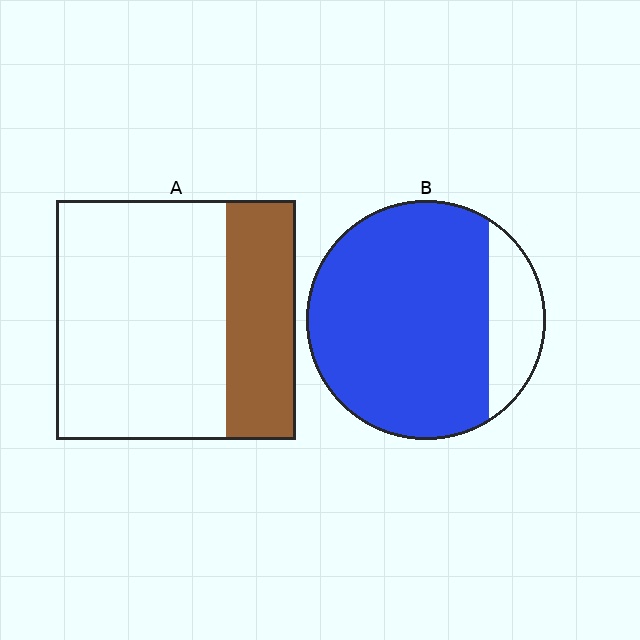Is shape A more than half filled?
No.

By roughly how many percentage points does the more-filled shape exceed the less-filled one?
By roughly 55 percentage points (B over A).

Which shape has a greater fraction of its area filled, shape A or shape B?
Shape B.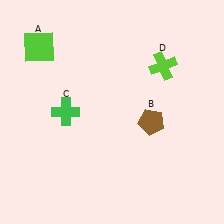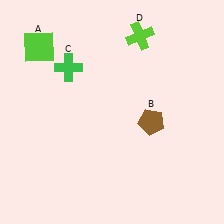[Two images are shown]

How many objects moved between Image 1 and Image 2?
2 objects moved between the two images.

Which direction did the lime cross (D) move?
The lime cross (D) moved up.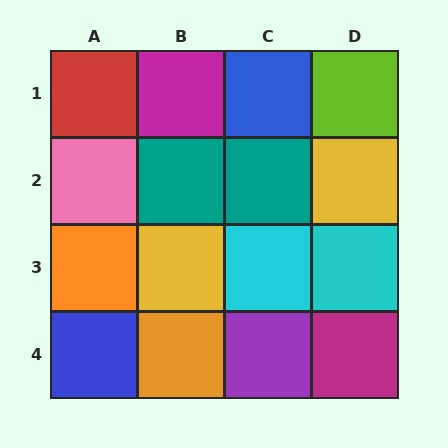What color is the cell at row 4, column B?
Orange.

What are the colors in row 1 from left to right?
Red, magenta, blue, lime.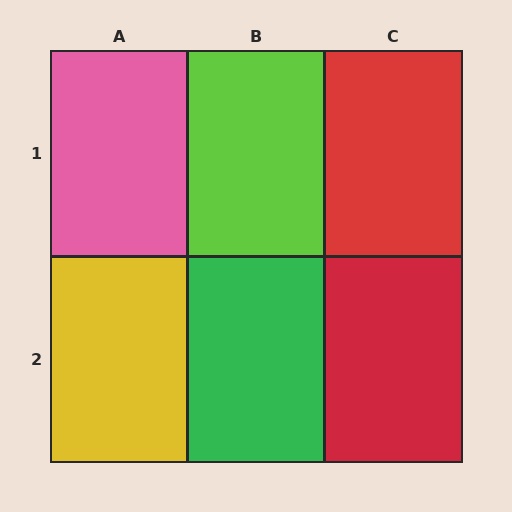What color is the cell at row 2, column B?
Green.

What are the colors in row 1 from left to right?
Pink, lime, red.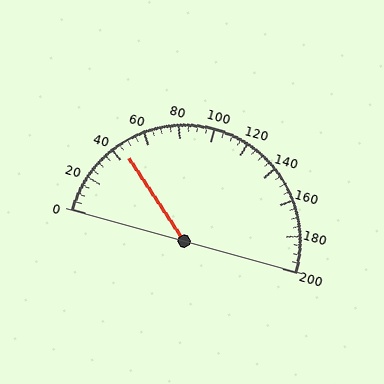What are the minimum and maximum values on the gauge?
The gauge ranges from 0 to 200.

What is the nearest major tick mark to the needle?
The nearest major tick mark is 40.